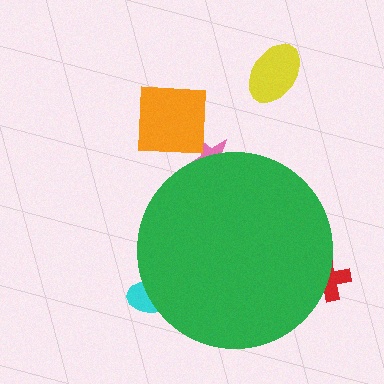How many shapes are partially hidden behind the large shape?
3 shapes are partially hidden.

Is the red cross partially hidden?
Yes, the red cross is partially hidden behind the green circle.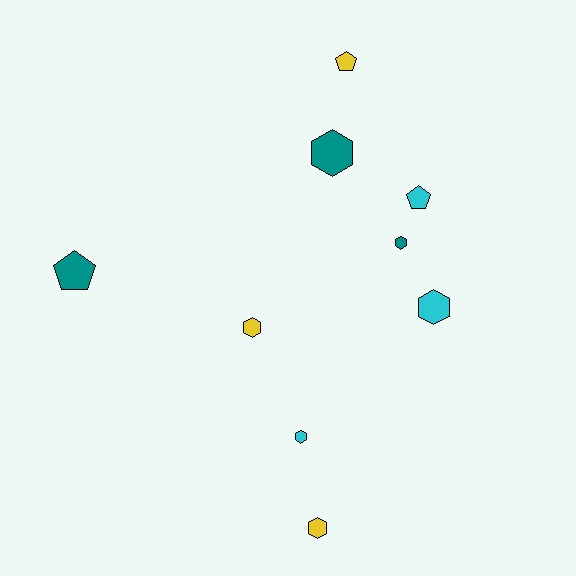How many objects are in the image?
There are 9 objects.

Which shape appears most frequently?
Hexagon, with 6 objects.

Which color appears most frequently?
Cyan, with 3 objects.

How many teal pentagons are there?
There is 1 teal pentagon.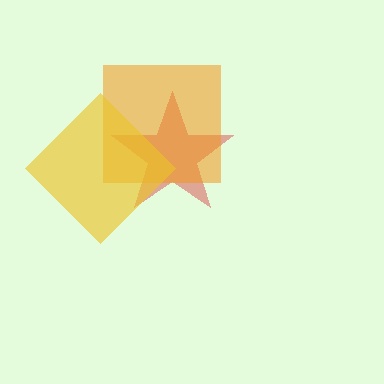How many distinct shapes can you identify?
There are 3 distinct shapes: a red star, an orange square, a yellow diamond.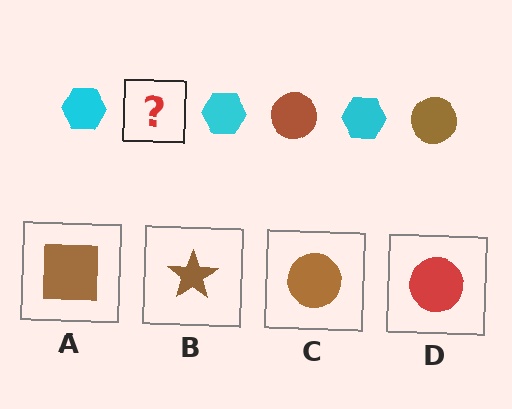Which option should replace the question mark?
Option C.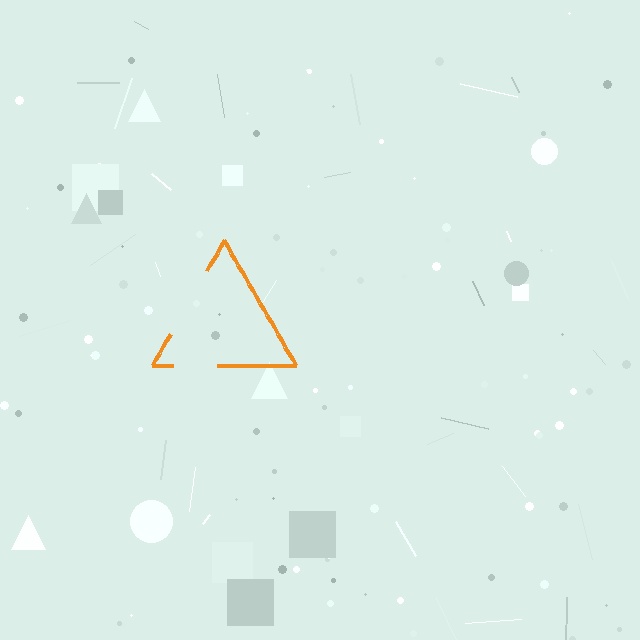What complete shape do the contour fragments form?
The contour fragments form a triangle.